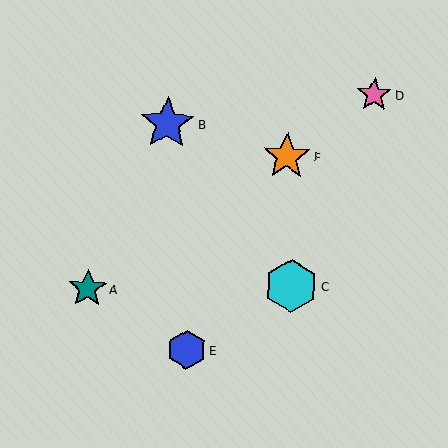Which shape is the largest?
The blue star (labeled B) is the largest.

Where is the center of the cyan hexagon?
The center of the cyan hexagon is at (291, 286).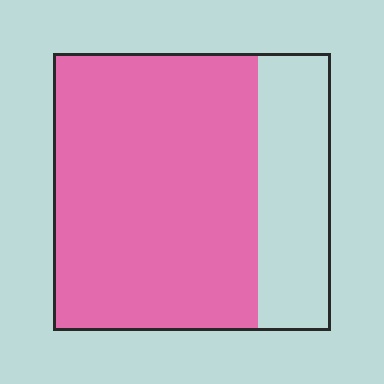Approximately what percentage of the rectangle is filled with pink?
Approximately 75%.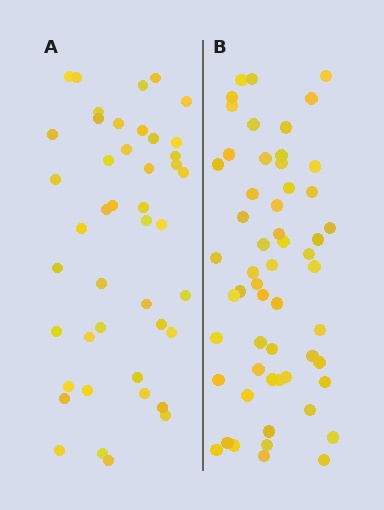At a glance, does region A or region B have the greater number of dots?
Region B (the right region) has more dots.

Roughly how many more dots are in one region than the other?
Region B has roughly 12 or so more dots than region A.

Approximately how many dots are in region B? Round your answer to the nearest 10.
About 60 dots. (The exact count is 56, which rounds to 60.)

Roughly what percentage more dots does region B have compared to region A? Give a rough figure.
About 25% more.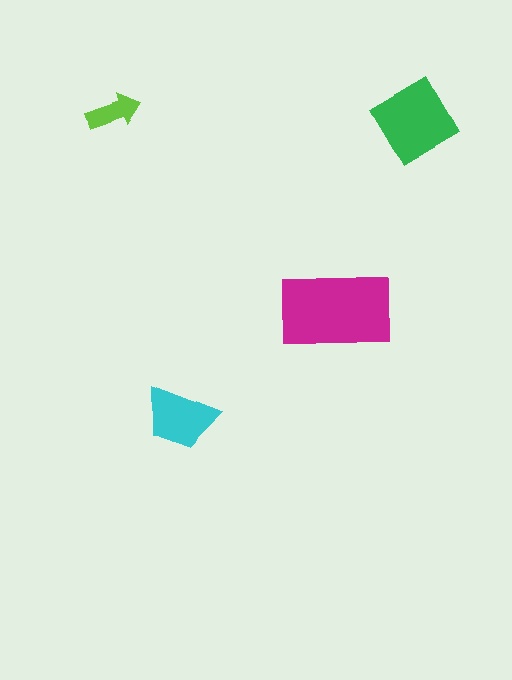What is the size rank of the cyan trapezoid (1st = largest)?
3rd.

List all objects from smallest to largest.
The lime arrow, the cyan trapezoid, the green diamond, the magenta rectangle.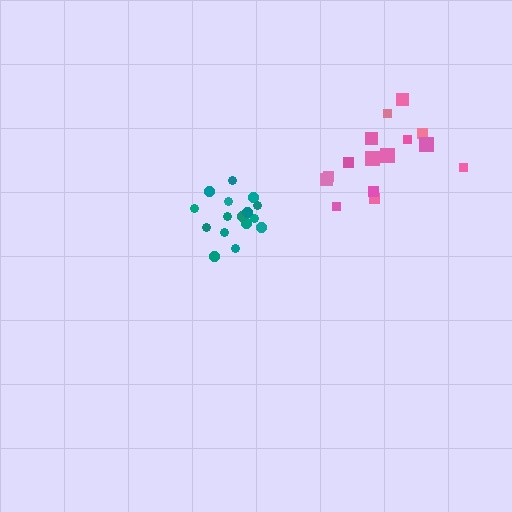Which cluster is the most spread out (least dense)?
Pink.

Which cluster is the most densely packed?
Teal.